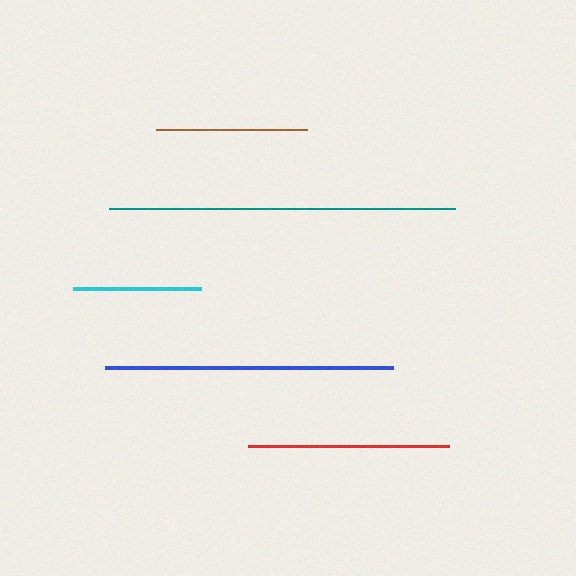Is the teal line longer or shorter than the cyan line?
The teal line is longer than the cyan line.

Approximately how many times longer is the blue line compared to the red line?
The blue line is approximately 1.4 times the length of the red line.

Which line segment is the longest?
The teal line is the longest at approximately 346 pixels.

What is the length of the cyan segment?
The cyan segment is approximately 128 pixels long.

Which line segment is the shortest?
The cyan line is the shortest at approximately 128 pixels.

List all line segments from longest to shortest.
From longest to shortest: teal, blue, red, brown, cyan.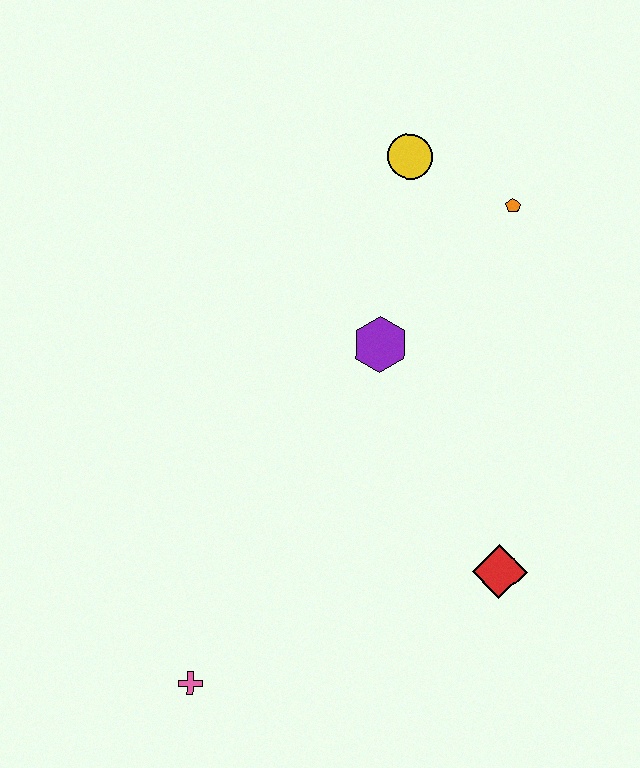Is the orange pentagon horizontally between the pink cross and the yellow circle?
No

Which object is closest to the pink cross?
The red diamond is closest to the pink cross.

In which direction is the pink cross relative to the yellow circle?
The pink cross is below the yellow circle.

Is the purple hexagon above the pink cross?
Yes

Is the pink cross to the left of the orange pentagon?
Yes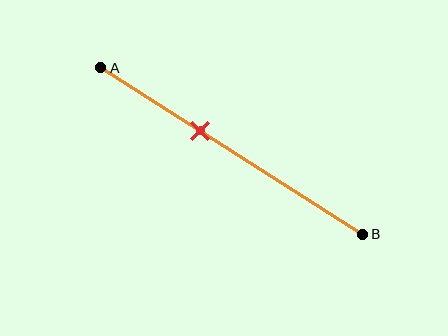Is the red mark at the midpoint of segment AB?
No, the mark is at about 40% from A, not at the 50% midpoint.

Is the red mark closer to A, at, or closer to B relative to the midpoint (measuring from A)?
The red mark is closer to point A than the midpoint of segment AB.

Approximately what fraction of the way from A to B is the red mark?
The red mark is approximately 40% of the way from A to B.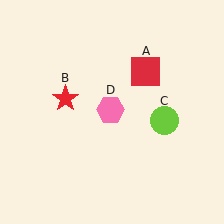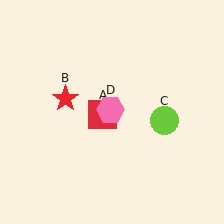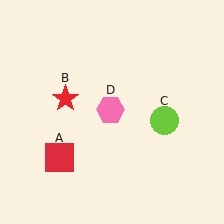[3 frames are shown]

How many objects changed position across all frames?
1 object changed position: red square (object A).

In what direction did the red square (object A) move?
The red square (object A) moved down and to the left.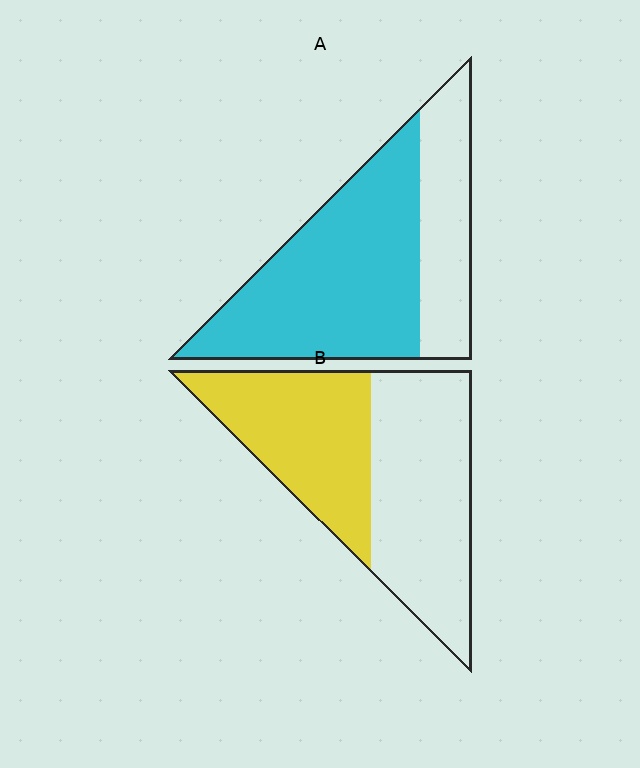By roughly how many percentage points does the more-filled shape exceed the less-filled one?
By roughly 25 percentage points (A over B).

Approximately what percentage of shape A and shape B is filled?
A is approximately 70% and B is approximately 45%.